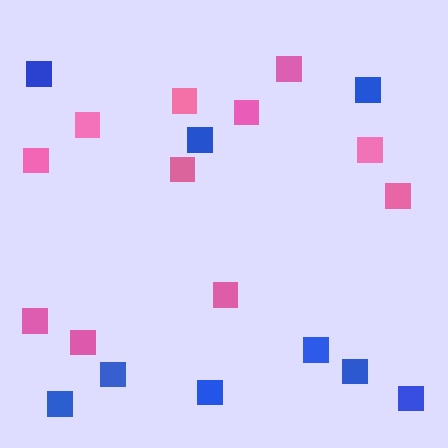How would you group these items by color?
There are 2 groups: one group of pink squares (11) and one group of blue squares (9).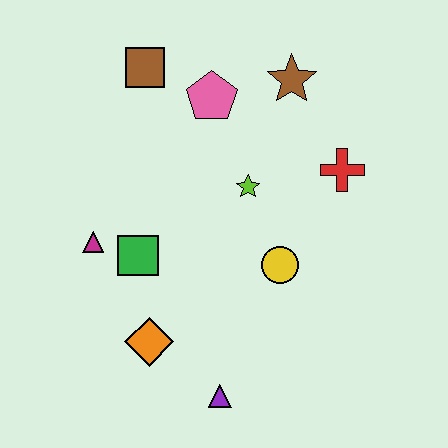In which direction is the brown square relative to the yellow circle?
The brown square is above the yellow circle.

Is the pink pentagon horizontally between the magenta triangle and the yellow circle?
Yes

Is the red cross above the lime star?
Yes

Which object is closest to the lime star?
The yellow circle is closest to the lime star.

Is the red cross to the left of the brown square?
No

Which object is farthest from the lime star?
The purple triangle is farthest from the lime star.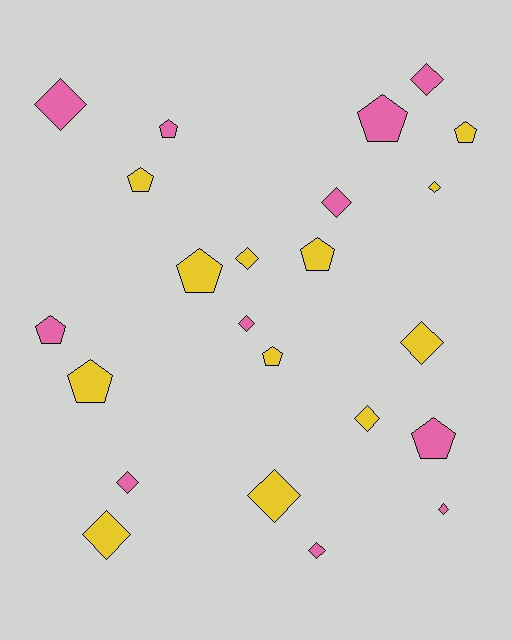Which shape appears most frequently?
Diamond, with 13 objects.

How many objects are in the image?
There are 23 objects.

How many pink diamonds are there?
There are 7 pink diamonds.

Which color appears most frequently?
Yellow, with 12 objects.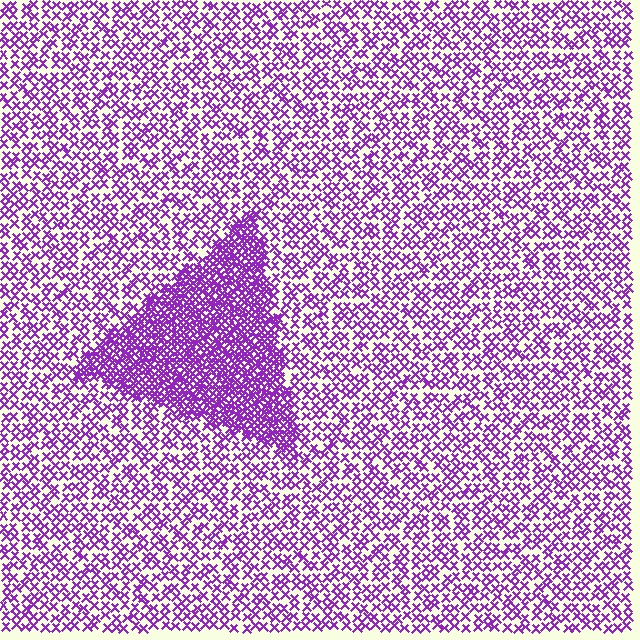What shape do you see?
I see a triangle.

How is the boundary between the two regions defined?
The boundary is defined by a change in element density (approximately 2.4x ratio). All elements are the same color, size, and shape.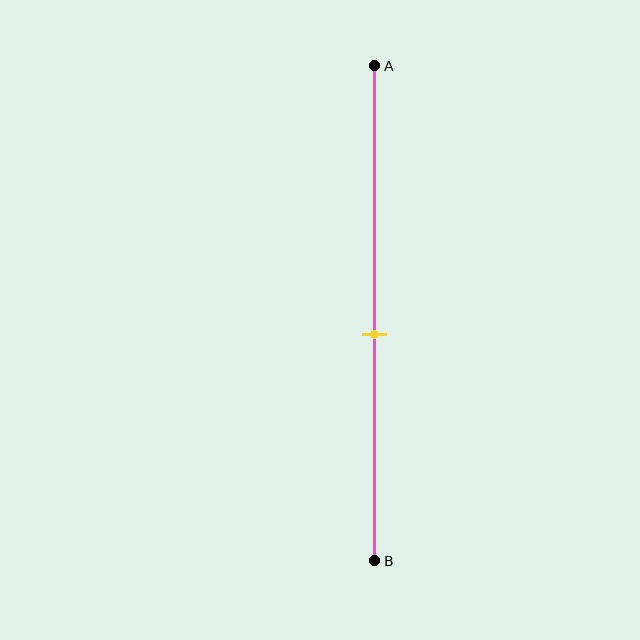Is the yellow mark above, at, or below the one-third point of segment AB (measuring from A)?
The yellow mark is below the one-third point of segment AB.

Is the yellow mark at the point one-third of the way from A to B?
No, the mark is at about 55% from A, not at the 33% one-third point.